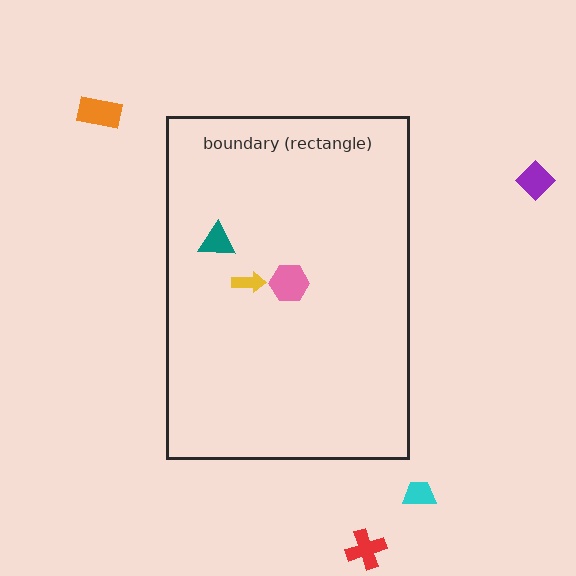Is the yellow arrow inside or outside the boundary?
Inside.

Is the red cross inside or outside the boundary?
Outside.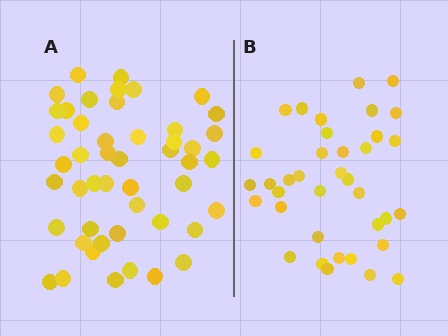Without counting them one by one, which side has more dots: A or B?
Region A (the left region) has more dots.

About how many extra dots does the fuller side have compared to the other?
Region A has roughly 12 or so more dots than region B.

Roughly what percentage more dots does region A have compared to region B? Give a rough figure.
About 30% more.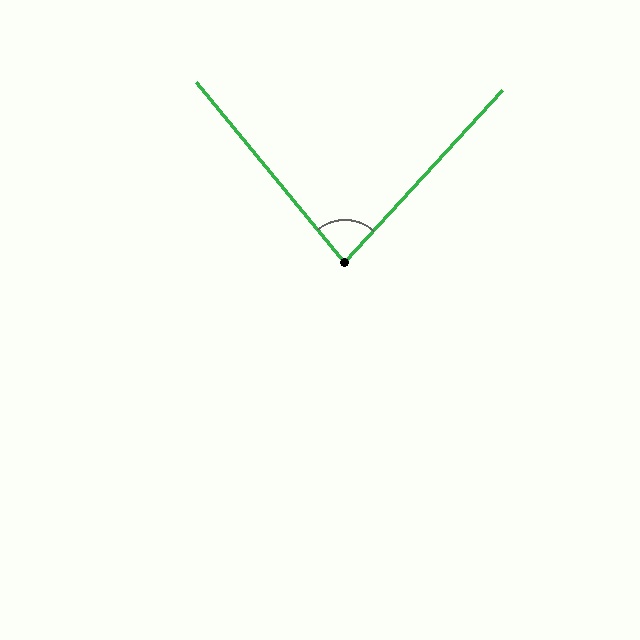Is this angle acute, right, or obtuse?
It is acute.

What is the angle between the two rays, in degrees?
Approximately 82 degrees.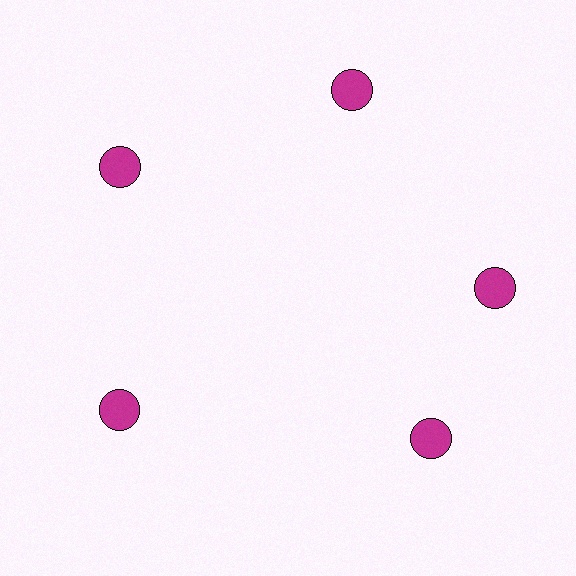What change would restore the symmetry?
The symmetry would be restored by rotating it back into even spacing with its neighbors so that all 5 circles sit at equal angles and equal distance from the center.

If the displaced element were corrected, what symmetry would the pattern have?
It would have 5-fold rotational symmetry — the pattern would map onto itself every 72 degrees.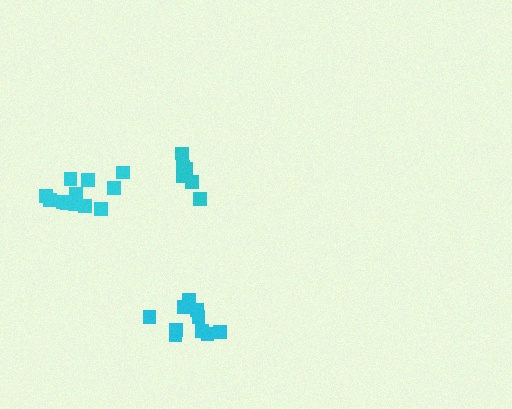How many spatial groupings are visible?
There are 3 spatial groupings.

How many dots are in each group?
Group 1: 6 dots, Group 2: 10 dots, Group 3: 12 dots (28 total).